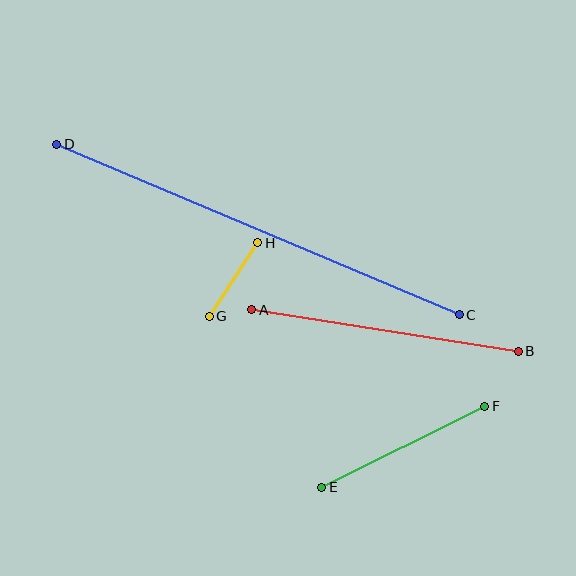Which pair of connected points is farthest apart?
Points C and D are farthest apart.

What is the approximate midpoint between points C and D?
The midpoint is at approximately (258, 230) pixels.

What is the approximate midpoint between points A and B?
The midpoint is at approximately (385, 331) pixels.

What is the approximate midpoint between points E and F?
The midpoint is at approximately (403, 447) pixels.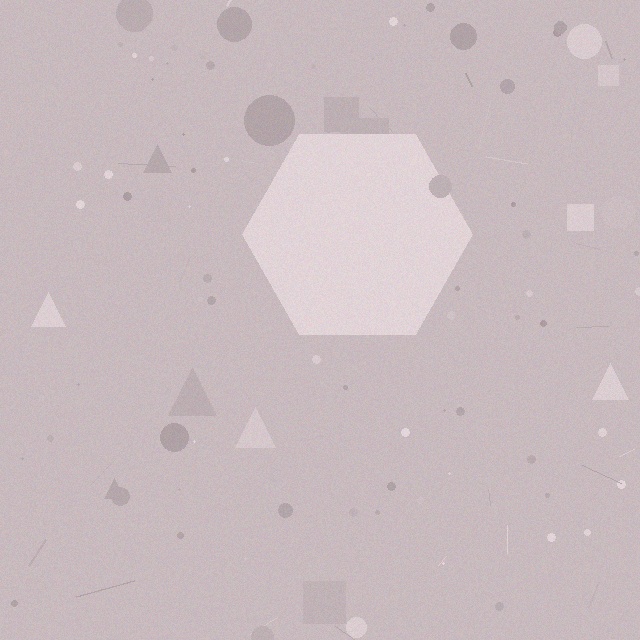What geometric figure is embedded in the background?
A hexagon is embedded in the background.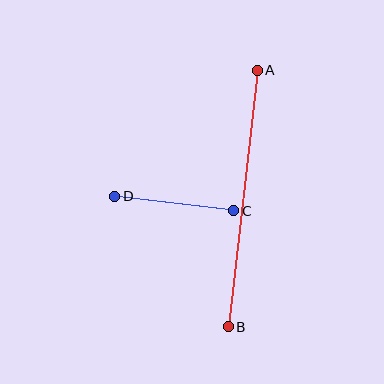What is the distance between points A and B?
The distance is approximately 258 pixels.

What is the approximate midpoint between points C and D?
The midpoint is at approximately (174, 203) pixels.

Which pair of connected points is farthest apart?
Points A and B are farthest apart.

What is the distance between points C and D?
The distance is approximately 120 pixels.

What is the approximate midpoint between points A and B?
The midpoint is at approximately (243, 199) pixels.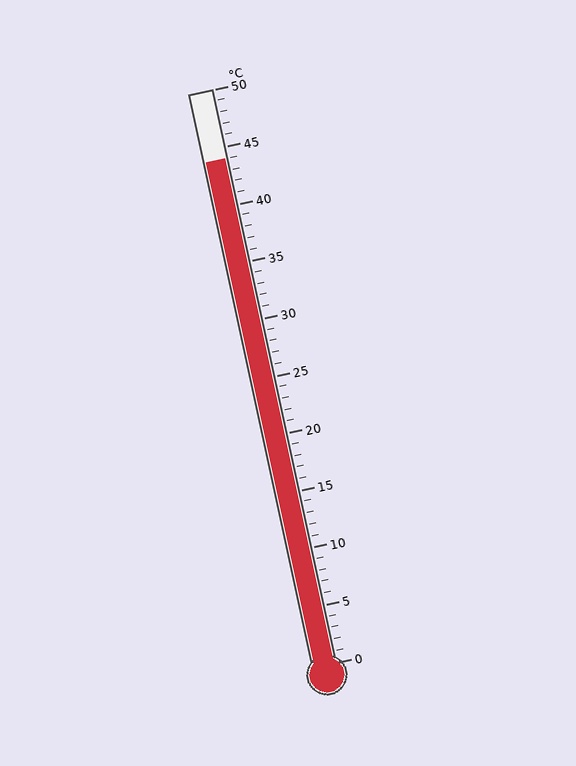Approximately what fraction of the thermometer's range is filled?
The thermometer is filled to approximately 90% of its range.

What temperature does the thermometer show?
The thermometer shows approximately 44°C.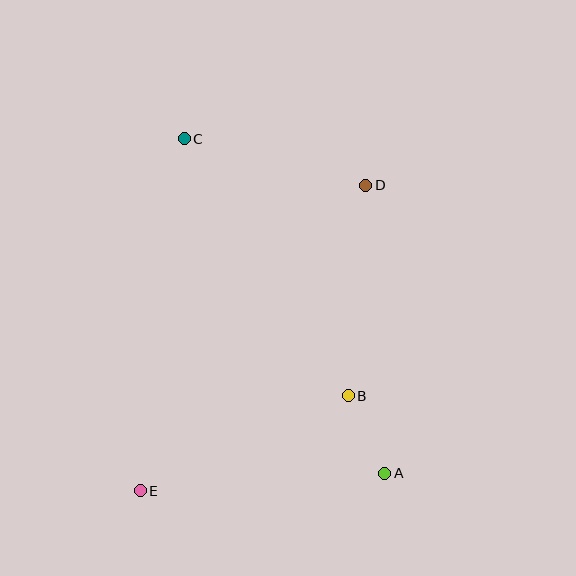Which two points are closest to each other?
Points A and B are closest to each other.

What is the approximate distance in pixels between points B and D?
The distance between B and D is approximately 211 pixels.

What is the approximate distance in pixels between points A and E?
The distance between A and E is approximately 245 pixels.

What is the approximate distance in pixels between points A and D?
The distance between A and D is approximately 289 pixels.